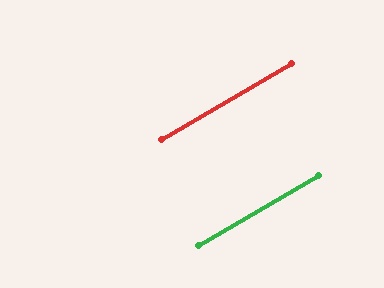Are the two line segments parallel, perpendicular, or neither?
Parallel — their directions differ by only 0.1°.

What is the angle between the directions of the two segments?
Approximately 0 degrees.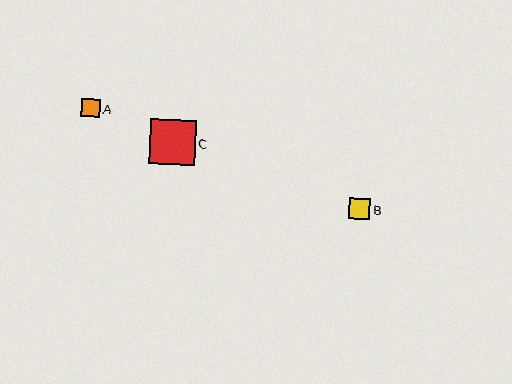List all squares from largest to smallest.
From largest to smallest: C, B, A.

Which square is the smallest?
Square A is the smallest with a size of approximately 19 pixels.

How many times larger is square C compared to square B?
Square C is approximately 2.1 times the size of square B.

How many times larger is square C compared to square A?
Square C is approximately 2.4 times the size of square A.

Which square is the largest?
Square C is the largest with a size of approximately 45 pixels.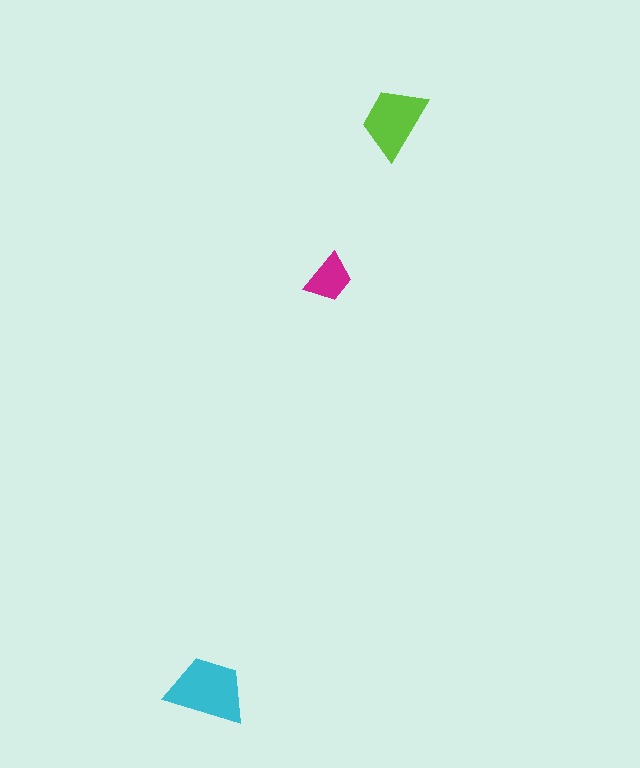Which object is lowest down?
The cyan trapezoid is bottommost.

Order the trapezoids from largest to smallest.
the cyan one, the lime one, the magenta one.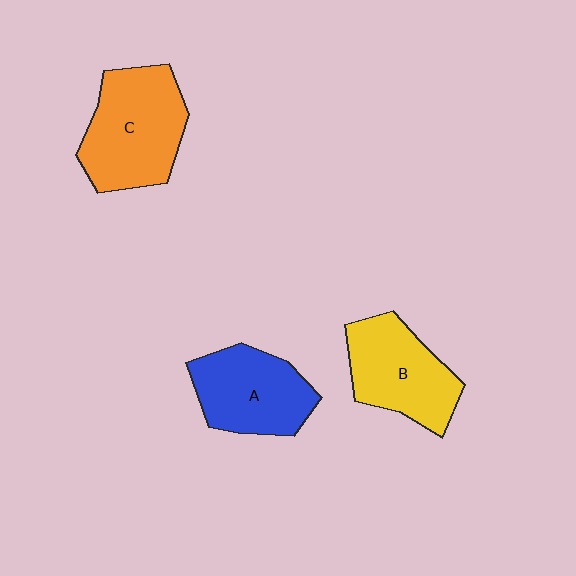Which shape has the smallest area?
Shape A (blue).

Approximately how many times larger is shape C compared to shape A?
Approximately 1.2 times.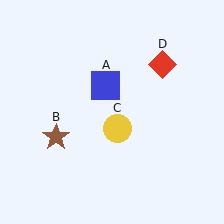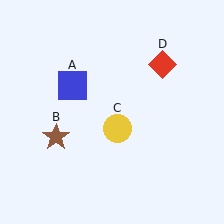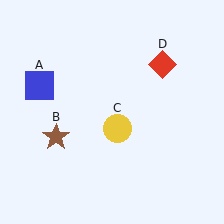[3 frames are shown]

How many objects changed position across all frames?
1 object changed position: blue square (object A).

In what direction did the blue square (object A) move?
The blue square (object A) moved left.